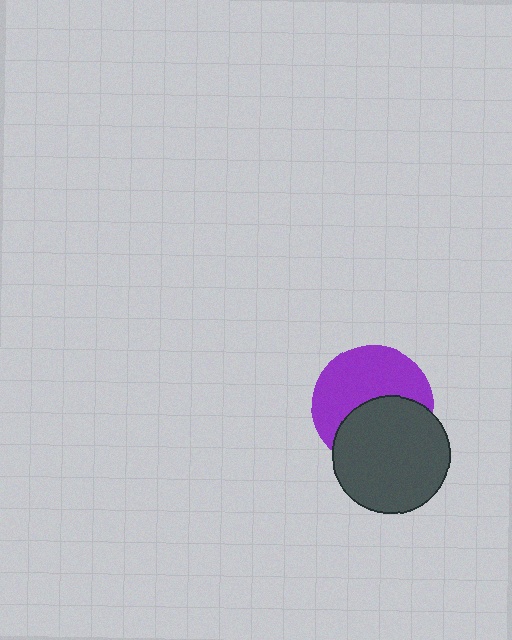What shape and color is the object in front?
The object in front is a dark gray circle.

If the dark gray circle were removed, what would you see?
You would see the complete purple circle.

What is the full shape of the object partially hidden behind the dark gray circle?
The partially hidden object is a purple circle.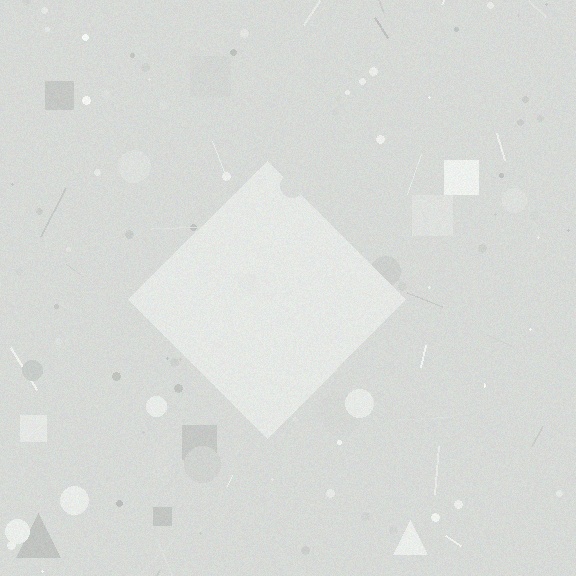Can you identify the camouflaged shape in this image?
The camouflaged shape is a diamond.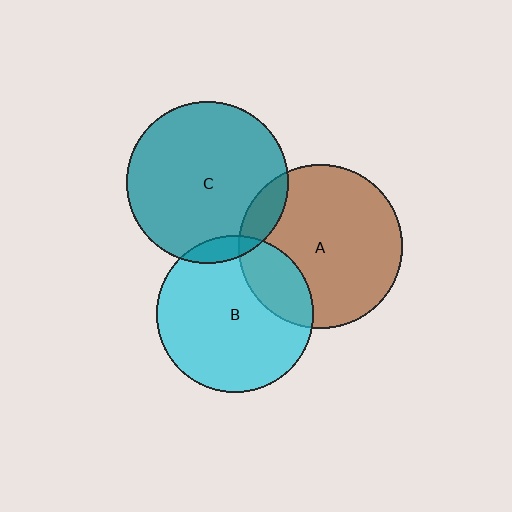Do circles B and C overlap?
Yes.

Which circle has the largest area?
Circle A (brown).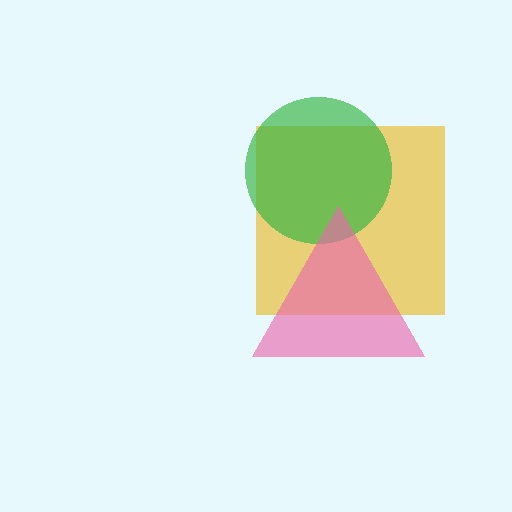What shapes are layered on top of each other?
The layered shapes are: a yellow square, a green circle, a pink triangle.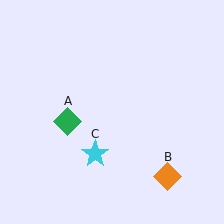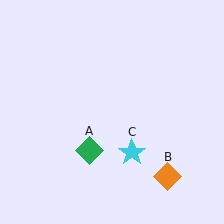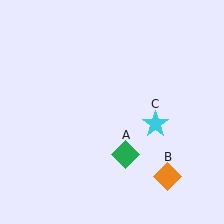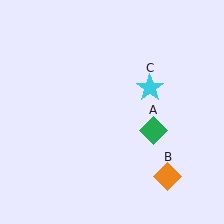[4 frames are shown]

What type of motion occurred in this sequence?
The green diamond (object A), cyan star (object C) rotated counterclockwise around the center of the scene.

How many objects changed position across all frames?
2 objects changed position: green diamond (object A), cyan star (object C).